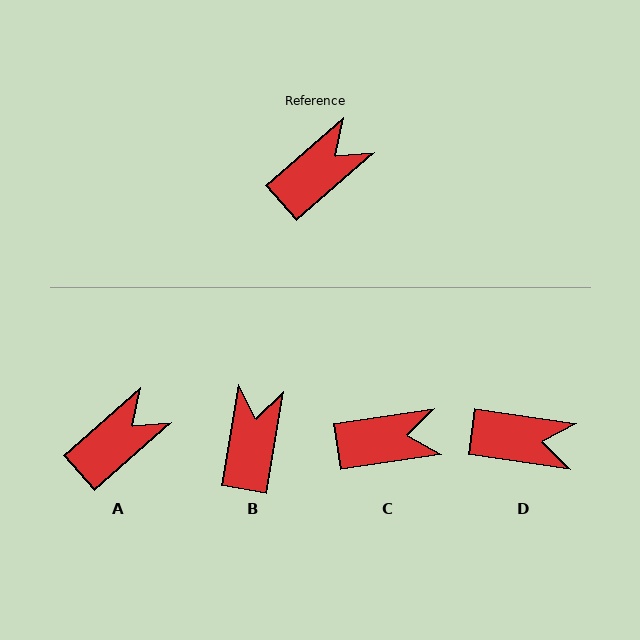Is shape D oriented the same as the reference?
No, it is off by about 50 degrees.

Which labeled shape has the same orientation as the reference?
A.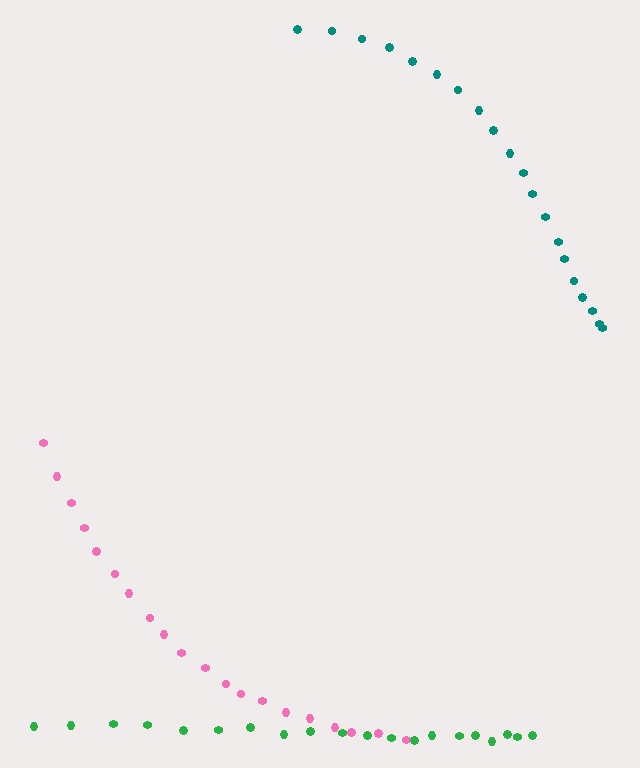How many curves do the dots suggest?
There are 3 distinct paths.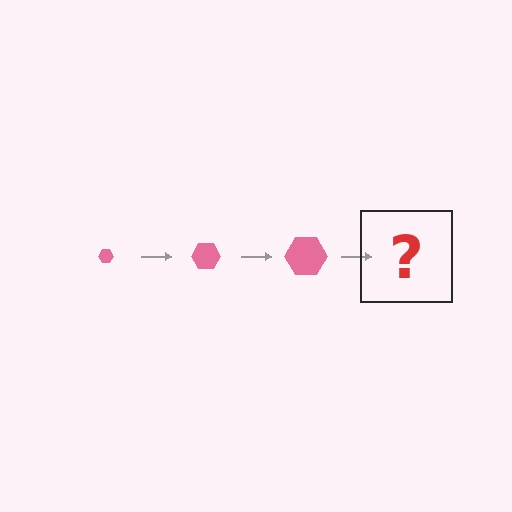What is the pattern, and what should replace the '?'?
The pattern is that the hexagon gets progressively larger each step. The '?' should be a pink hexagon, larger than the previous one.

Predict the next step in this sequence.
The next step is a pink hexagon, larger than the previous one.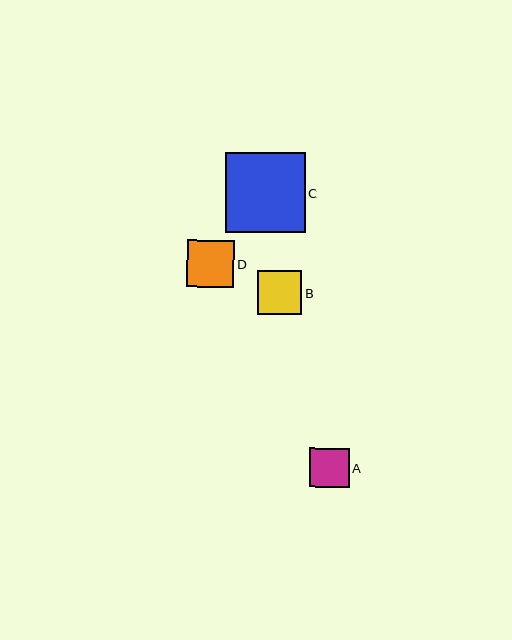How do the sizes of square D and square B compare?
Square D and square B are approximately the same size.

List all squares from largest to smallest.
From largest to smallest: C, D, B, A.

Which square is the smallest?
Square A is the smallest with a size of approximately 39 pixels.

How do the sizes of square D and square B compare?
Square D and square B are approximately the same size.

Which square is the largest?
Square C is the largest with a size of approximately 80 pixels.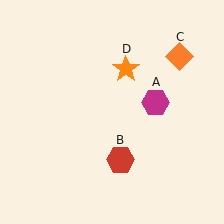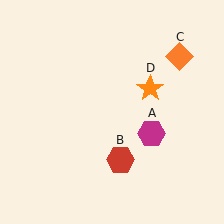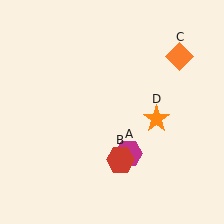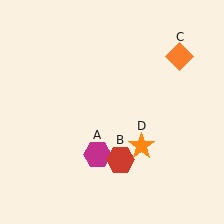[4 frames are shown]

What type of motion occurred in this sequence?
The magenta hexagon (object A), orange star (object D) rotated clockwise around the center of the scene.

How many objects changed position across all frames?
2 objects changed position: magenta hexagon (object A), orange star (object D).